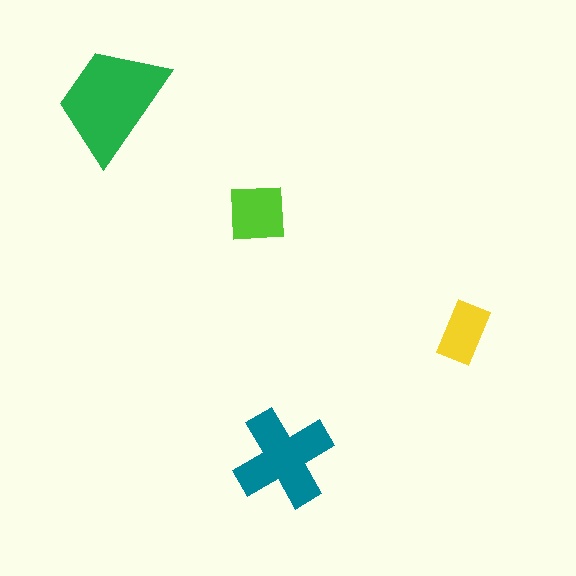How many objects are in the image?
There are 4 objects in the image.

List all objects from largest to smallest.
The green trapezoid, the teal cross, the lime square, the yellow rectangle.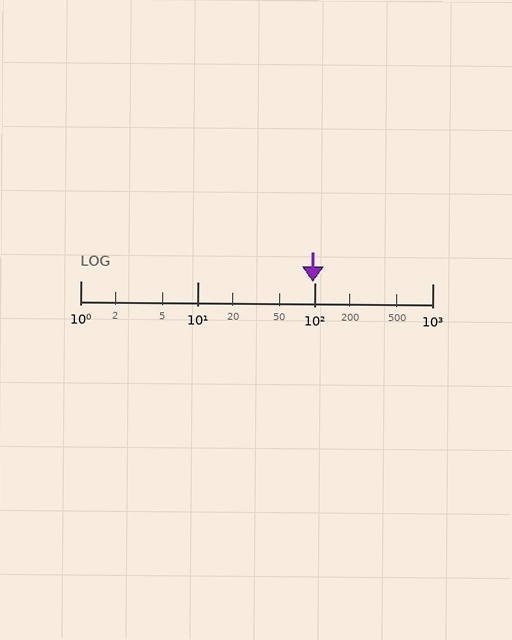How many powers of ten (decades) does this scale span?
The scale spans 3 decades, from 1 to 1000.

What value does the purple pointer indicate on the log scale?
The pointer indicates approximately 95.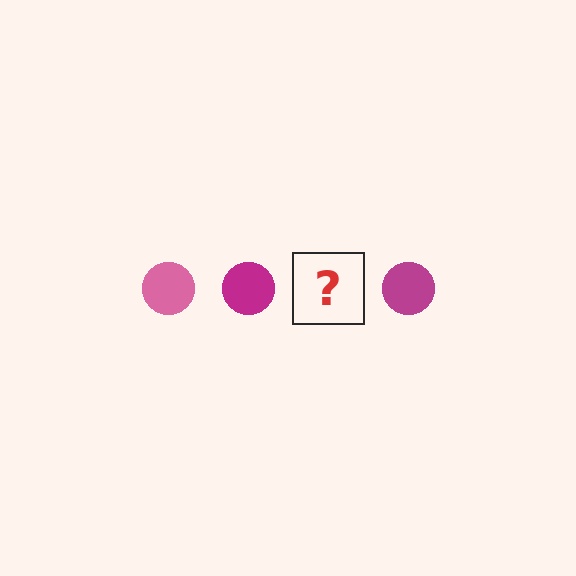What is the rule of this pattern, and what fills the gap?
The rule is that the pattern cycles through pink, magenta circles. The gap should be filled with a pink circle.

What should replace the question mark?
The question mark should be replaced with a pink circle.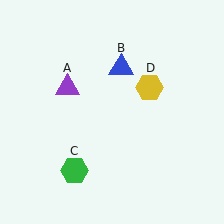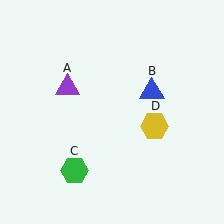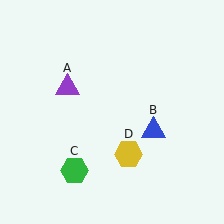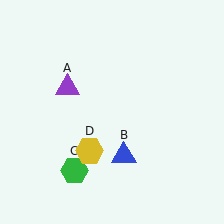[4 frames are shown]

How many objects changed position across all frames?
2 objects changed position: blue triangle (object B), yellow hexagon (object D).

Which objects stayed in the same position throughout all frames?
Purple triangle (object A) and green hexagon (object C) remained stationary.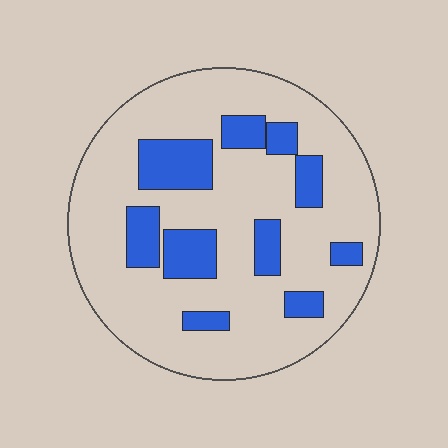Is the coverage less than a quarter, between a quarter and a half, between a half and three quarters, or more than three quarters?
Less than a quarter.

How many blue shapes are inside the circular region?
10.